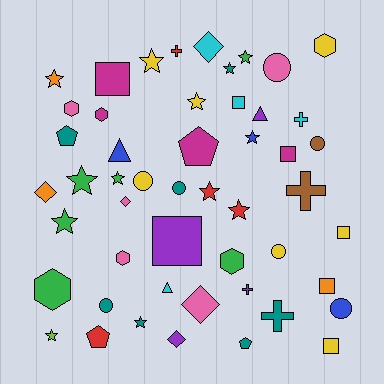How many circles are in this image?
There are 7 circles.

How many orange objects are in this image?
There are 3 orange objects.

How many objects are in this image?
There are 50 objects.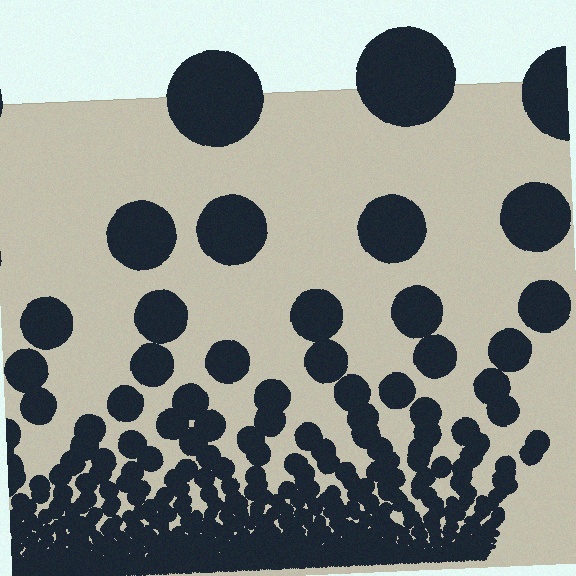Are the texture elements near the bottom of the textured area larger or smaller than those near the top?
Smaller. The gradient is inverted — elements near the bottom are smaller and denser.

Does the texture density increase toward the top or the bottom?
Density increases toward the bottom.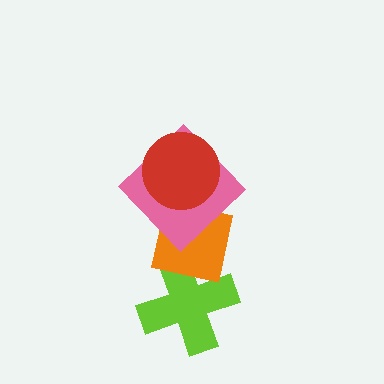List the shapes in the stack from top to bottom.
From top to bottom: the red circle, the pink diamond, the orange square, the lime cross.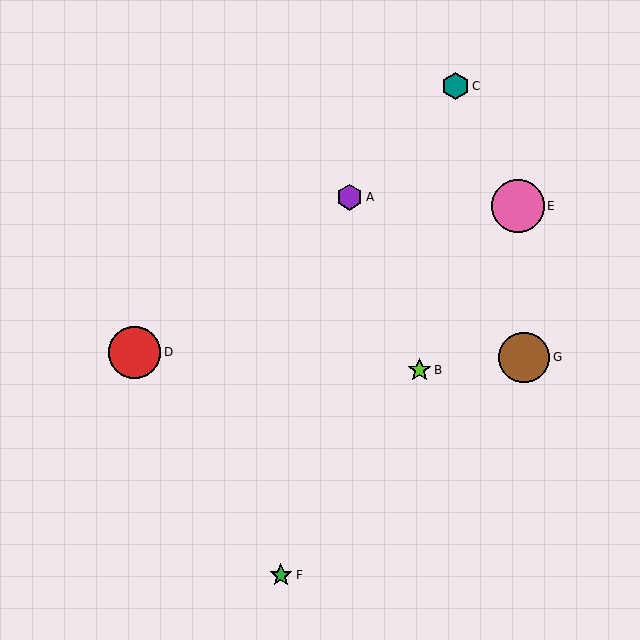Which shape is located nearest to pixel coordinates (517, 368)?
The brown circle (labeled G) at (524, 357) is nearest to that location.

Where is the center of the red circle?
The center of the red circle is at (135, 352).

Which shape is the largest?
The pink circle (labeled E) is the largest.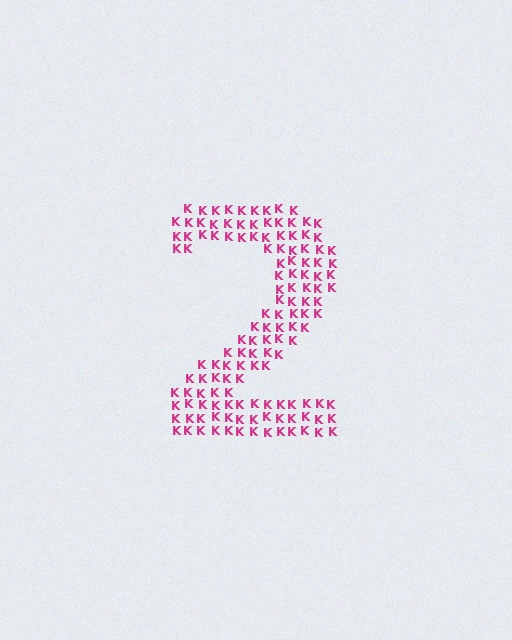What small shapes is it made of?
It is made of small letter K's.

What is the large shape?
The large shape is the digit 2.